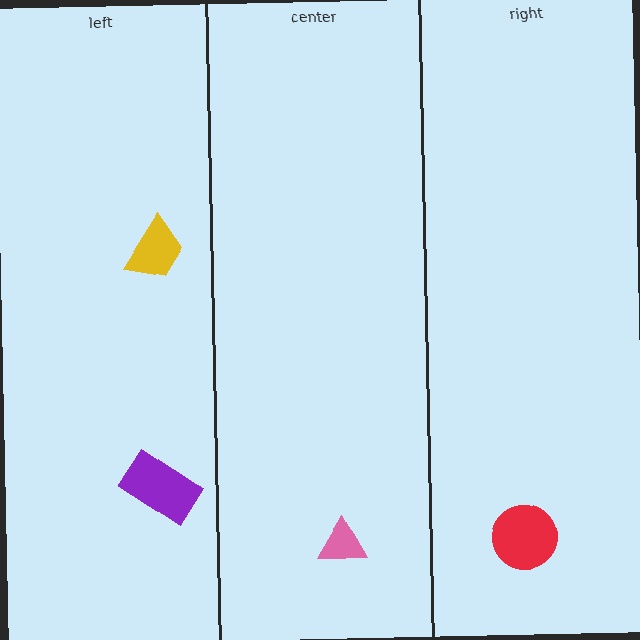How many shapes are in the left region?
2.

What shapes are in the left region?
The purple rectangle, the yellow trapezoid.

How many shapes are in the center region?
1.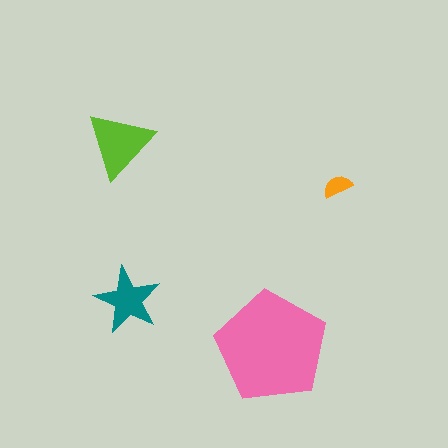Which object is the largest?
The pink pentagon.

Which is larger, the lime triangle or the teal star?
The lime triangle.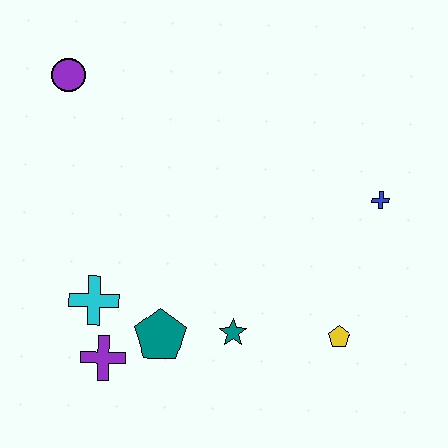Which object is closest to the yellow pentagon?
The teal star is closest to the yellow pentagon.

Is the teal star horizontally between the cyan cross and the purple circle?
No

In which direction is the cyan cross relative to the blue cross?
The cyan cross is to the left of the blue cross.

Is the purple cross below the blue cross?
Yes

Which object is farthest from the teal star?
The purple circle is farthest from the teal star.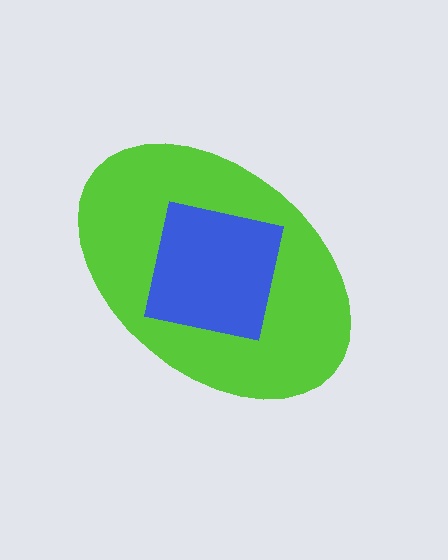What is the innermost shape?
The blue square.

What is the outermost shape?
The lime ellipse.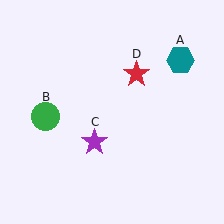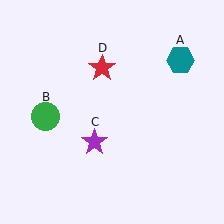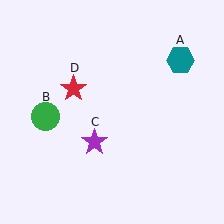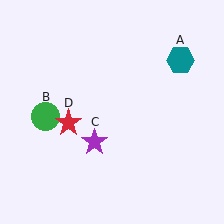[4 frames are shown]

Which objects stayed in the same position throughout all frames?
Teal hexagon (object A) and green circle (object B) and purple star (object C) remained stationary.